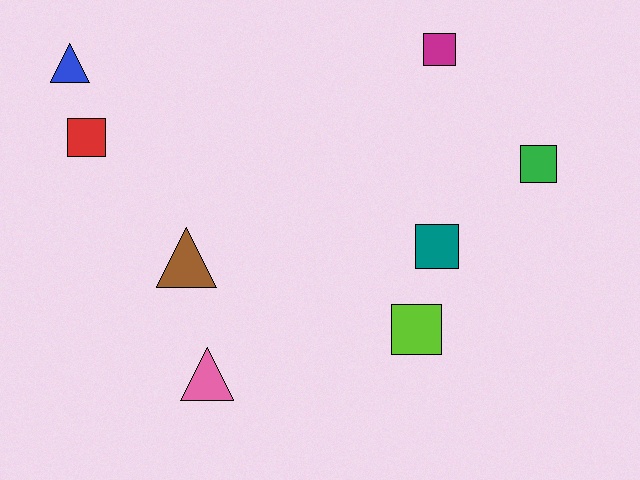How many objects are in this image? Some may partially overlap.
There are 8 objects.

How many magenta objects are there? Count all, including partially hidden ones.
There is 1 magenta object.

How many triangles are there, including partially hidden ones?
There are 3 triangles.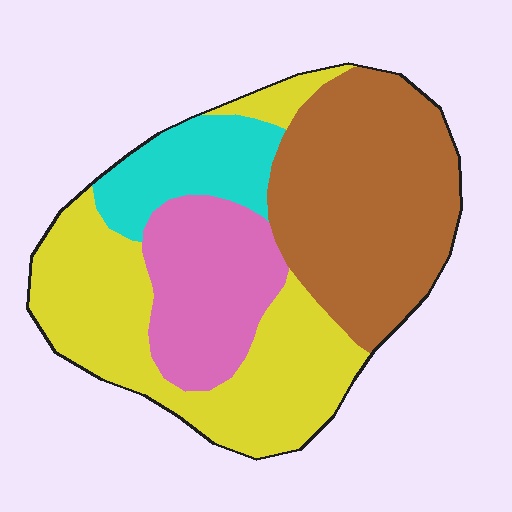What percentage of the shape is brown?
Brown covers roughly 35% of the shape.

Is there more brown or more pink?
Brown.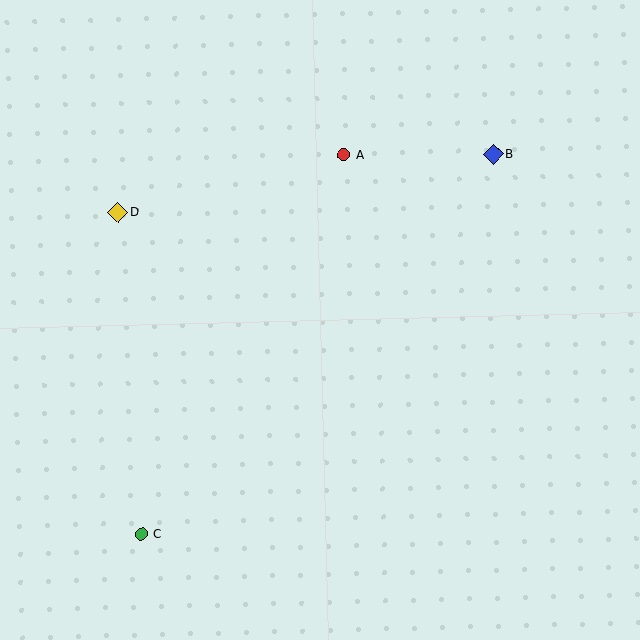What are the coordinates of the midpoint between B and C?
The midpoint between B and C is at (317, 344).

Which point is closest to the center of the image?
Point A at (344, 155) is closest to the center.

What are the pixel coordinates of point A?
Point A is at (344, 155).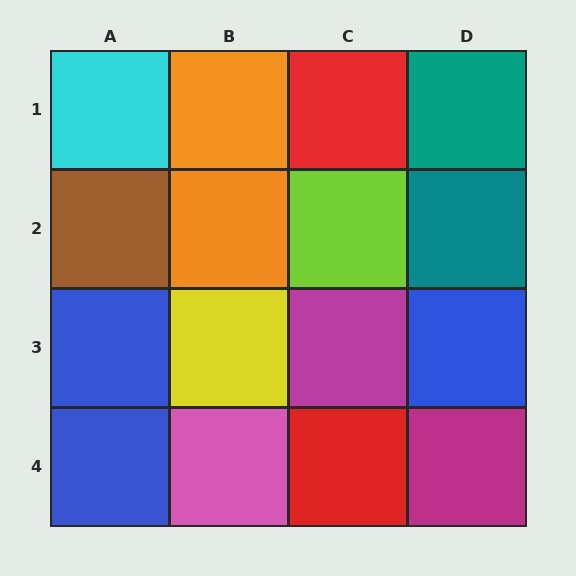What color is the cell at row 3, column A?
Blue.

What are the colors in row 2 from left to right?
Brown, orange, lime, teal.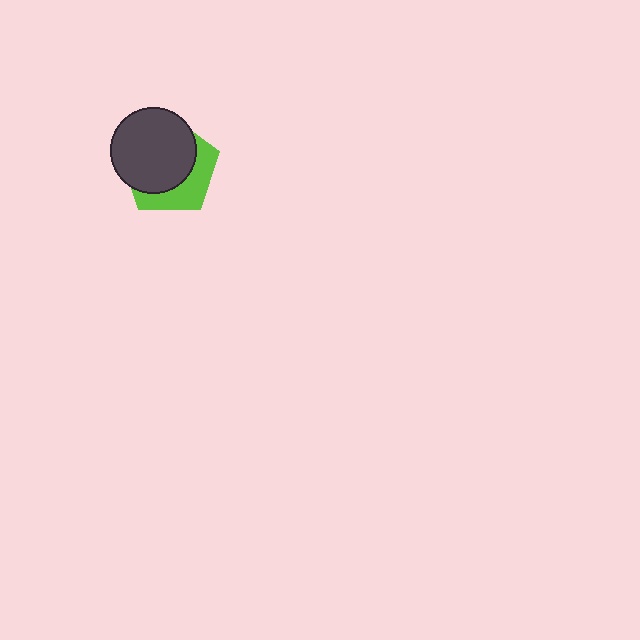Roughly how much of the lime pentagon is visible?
A small part of it is visible (roughly 36%).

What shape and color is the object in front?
The object in front is a dark gray circle.